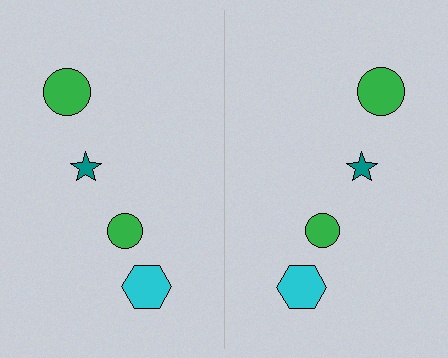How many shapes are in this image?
There are 8 shapes in this image.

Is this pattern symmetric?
Yes, this pattern has bilateral (reflection) symmetry.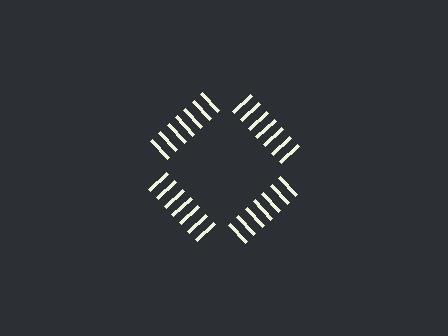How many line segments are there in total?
28 — 7 along each of the 4 edges.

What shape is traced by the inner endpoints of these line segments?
An illusory square — the line segments terminate on its edges but no continuous stroke is drawn.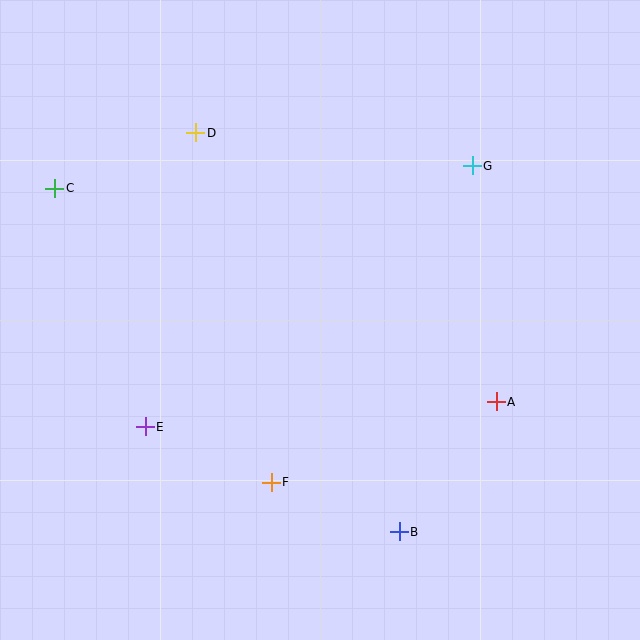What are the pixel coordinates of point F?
Point F is at (271, 482).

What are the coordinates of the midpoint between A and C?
The midpoint between A and C is at (275, 295).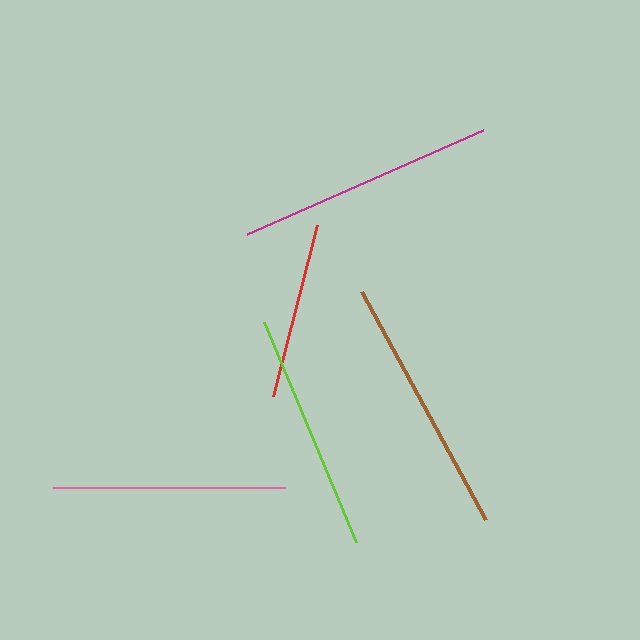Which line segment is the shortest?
The red line is the shortest at approximately 177 pixels.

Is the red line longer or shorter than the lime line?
The lime line is longer than the red line.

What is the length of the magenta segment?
The magenta segment is approximately 258 pixels long.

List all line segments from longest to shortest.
From longest to shortest: brown, magenta, lime, pink, red.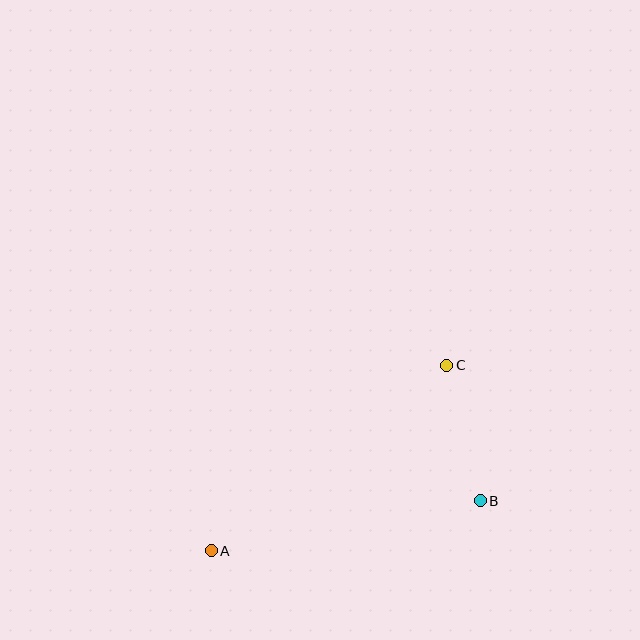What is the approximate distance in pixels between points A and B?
The distance between A and B is approximately 274 pixels.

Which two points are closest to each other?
Points B and C are closest to each other.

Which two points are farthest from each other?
Points A and C are farthest from each other.